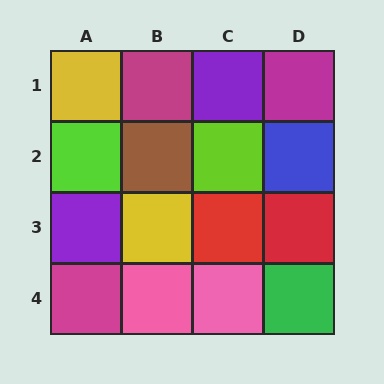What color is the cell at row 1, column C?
Purple.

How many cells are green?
1 cell is green.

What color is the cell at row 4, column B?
Pink.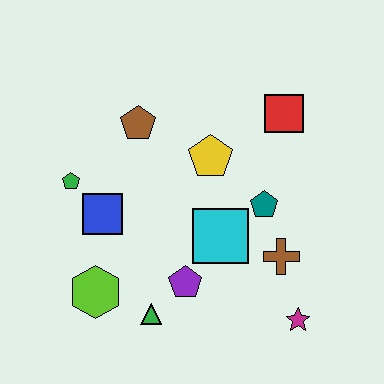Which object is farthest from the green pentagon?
The magenta star is farthest from the green pentagon.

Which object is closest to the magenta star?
The brown cross is closest to the magenta star.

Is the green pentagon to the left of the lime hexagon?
Yes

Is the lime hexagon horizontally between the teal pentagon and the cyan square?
No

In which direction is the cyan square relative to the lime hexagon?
The cyan square is to the right of the lime hexagon.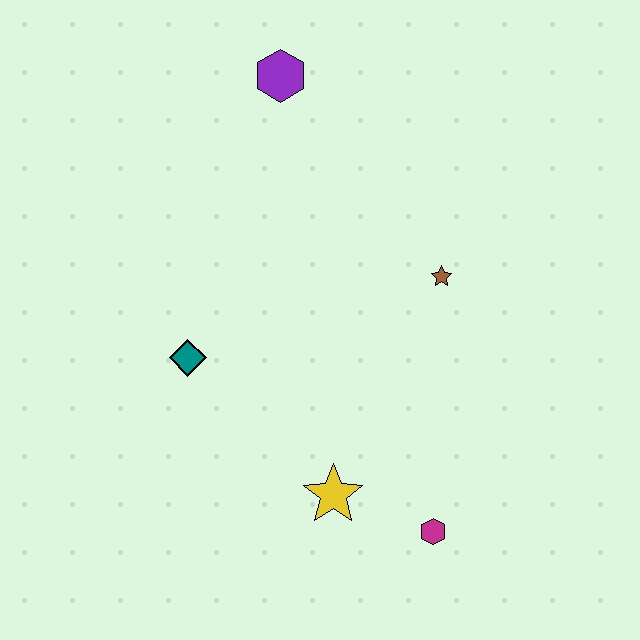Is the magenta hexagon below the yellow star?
Yes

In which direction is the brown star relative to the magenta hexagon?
The brown star is above the magenta hexagon.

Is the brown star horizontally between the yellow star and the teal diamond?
No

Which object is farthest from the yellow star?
The purple hexagon is farthest from the yellow star.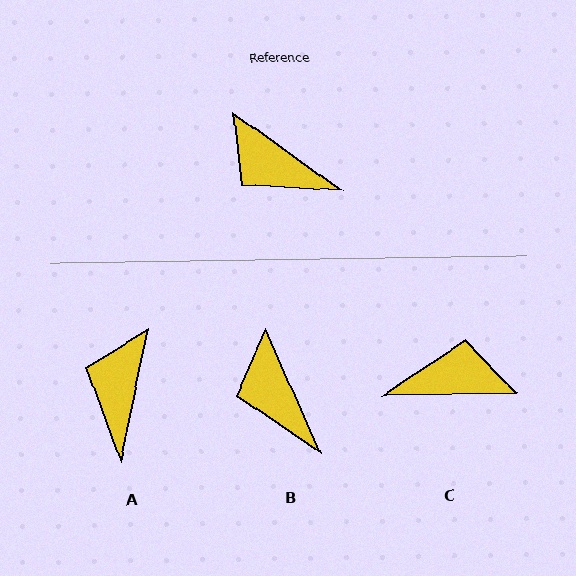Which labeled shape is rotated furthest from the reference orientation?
C, about 143 degrees away.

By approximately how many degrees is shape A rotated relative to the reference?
Approximately 66 degrees clockwise.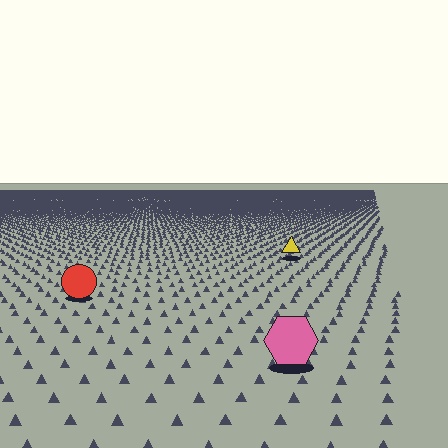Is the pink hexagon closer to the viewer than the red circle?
Yes. The pink hexagon is closer — you can tell from the texture gradient: the ground texture is coarser near it.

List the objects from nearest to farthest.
From nearest to farthest: the pink hexagon, the red circle, the yellow triangle.